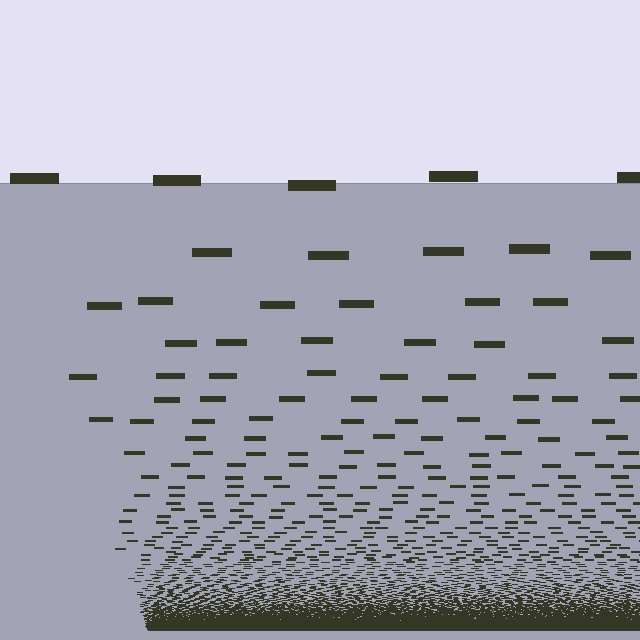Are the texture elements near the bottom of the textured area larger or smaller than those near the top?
Smaller. The gradient is inverted — elements near the bottom are smaller and denser.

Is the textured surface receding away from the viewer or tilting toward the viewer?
The surface appears to tilt toward the viewer. Texture elements get larger and sparser toward the top.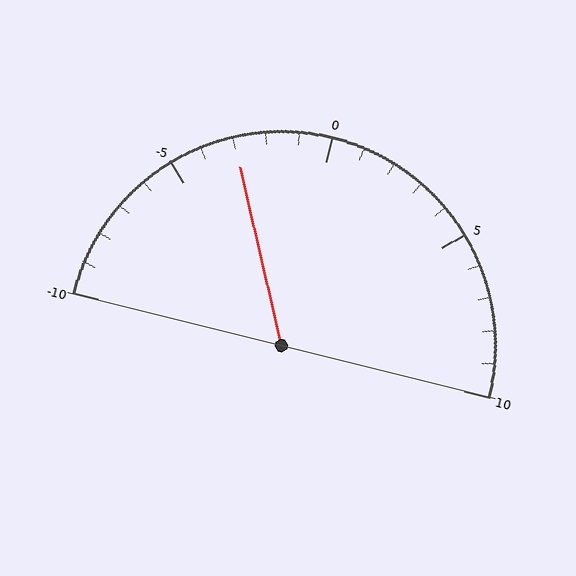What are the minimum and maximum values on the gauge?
The gauge ranges from -10 to 10.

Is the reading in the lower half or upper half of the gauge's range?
The reading is in the lower half of the range (-10 to 10).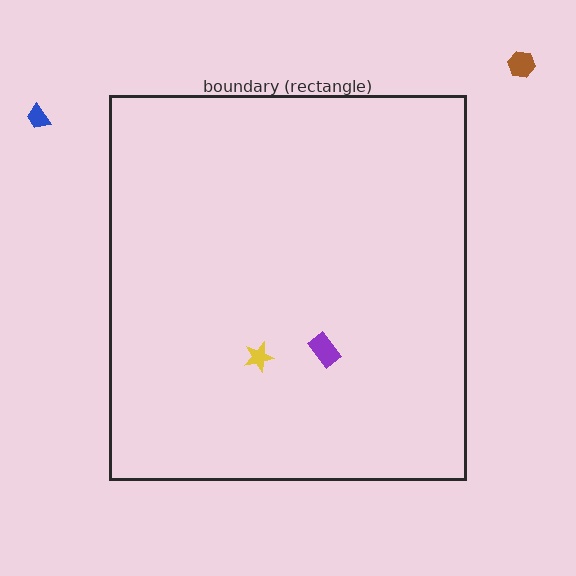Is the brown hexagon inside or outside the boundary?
Outside.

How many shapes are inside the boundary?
2 inside, 2 outside.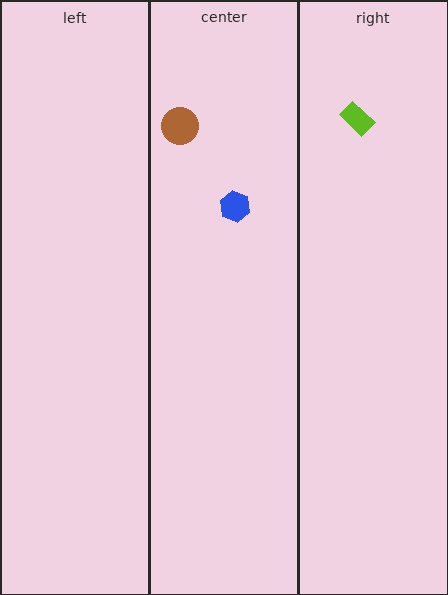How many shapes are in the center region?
2.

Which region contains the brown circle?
The center region.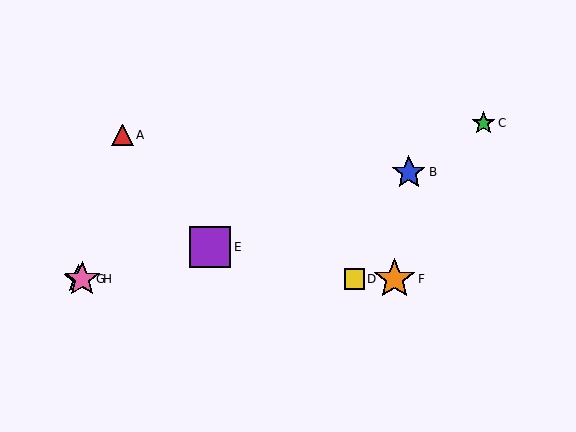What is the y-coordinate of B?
Object B is at y≈172.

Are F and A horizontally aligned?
No, F is at y≈279 and A is at y≈135.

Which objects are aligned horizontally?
Objects D, F, G, H are aligned horizontally.